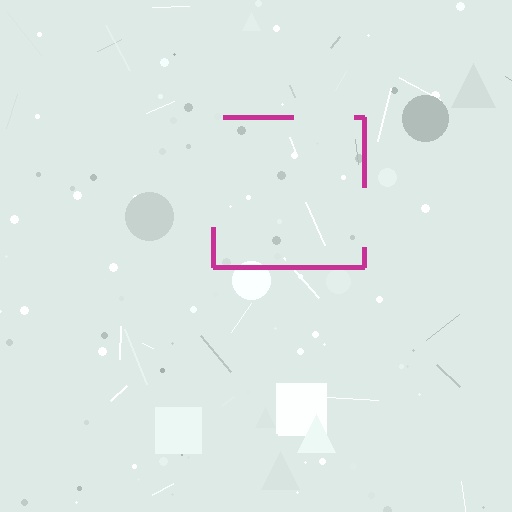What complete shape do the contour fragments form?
The contour fragments form a square.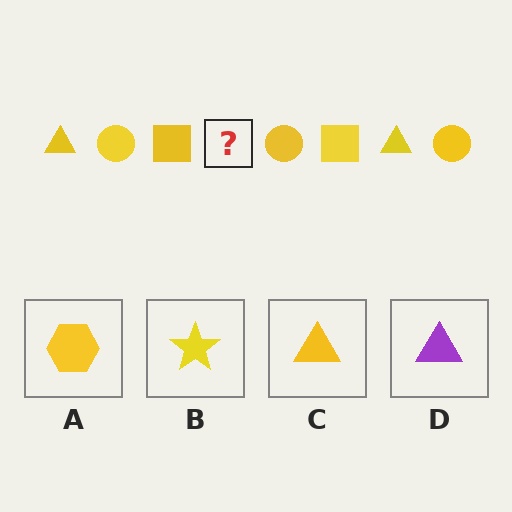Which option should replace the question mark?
Option C.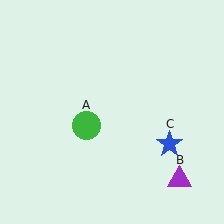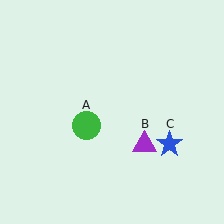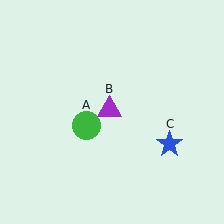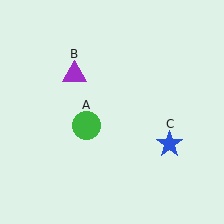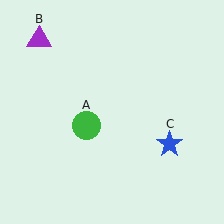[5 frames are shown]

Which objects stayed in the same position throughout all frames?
Green circle (object A) and blue star (object C) remained stationary.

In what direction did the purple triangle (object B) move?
The purple triangle (object B) moved up and to the left.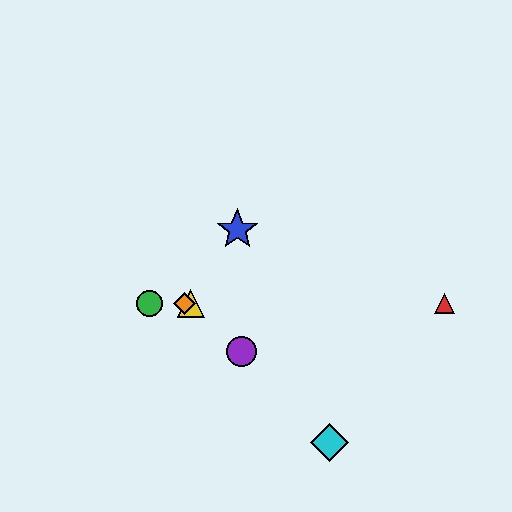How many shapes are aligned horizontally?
4 shapes (the red triangle, the green circle, the yellow triangle, the orange diamond) are aligned horizontally.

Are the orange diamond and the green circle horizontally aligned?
Yes, both are at y≈304.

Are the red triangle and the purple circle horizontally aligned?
No, the red triangle is at y≈304 and the purple circle is at y≈352.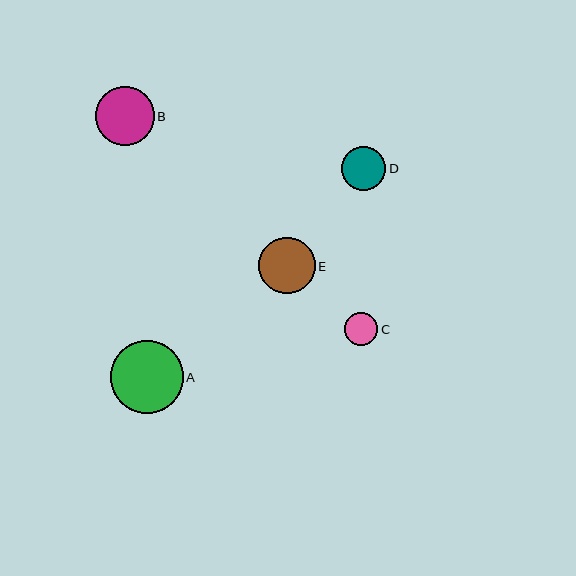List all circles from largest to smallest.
From largest to smallest: A, B, E, D, C.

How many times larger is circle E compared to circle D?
Circle E is approximately 1.3 times the size of circle D.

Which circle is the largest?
Circle A is the largest with a size of approximately 73 pixels.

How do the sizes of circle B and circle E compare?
Circle B and circle E are approximately the same size.